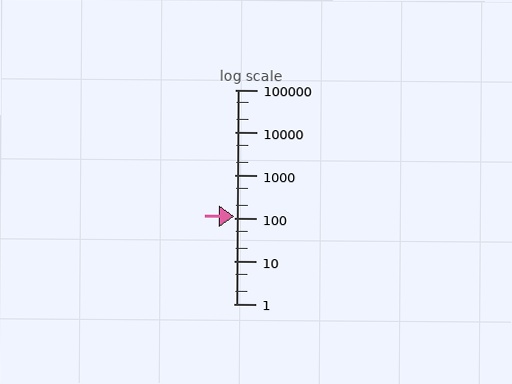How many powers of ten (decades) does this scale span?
The scale spans 5 decades, from 1 to 100000.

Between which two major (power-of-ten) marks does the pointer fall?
The pointer is between 100 and 1000.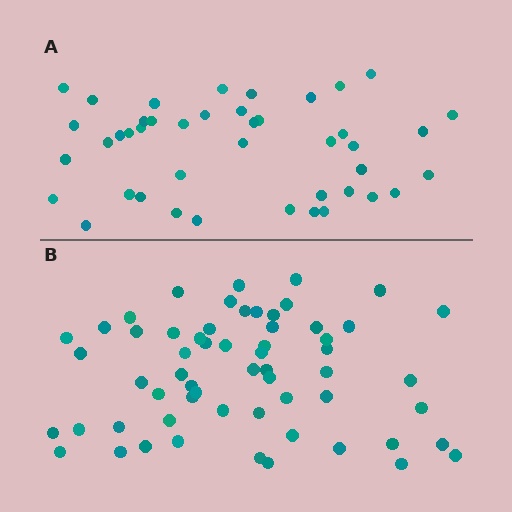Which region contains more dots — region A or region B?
Region B (the bottom region) has more dots.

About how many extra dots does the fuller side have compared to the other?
Region B has approximately 15 more dots than region A.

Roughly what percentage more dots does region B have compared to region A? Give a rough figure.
About 40% more.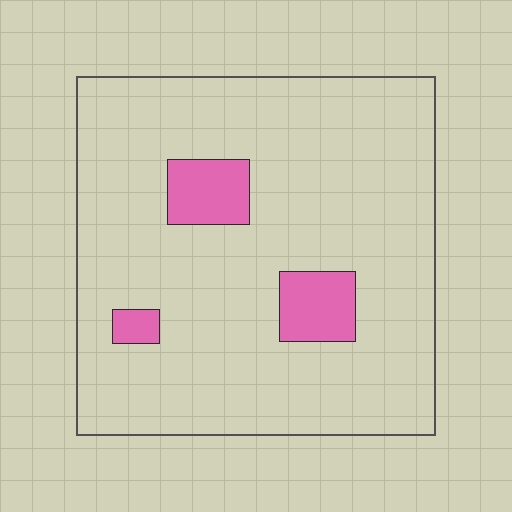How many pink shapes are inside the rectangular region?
3.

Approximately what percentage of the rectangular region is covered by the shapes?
Approximately 10%.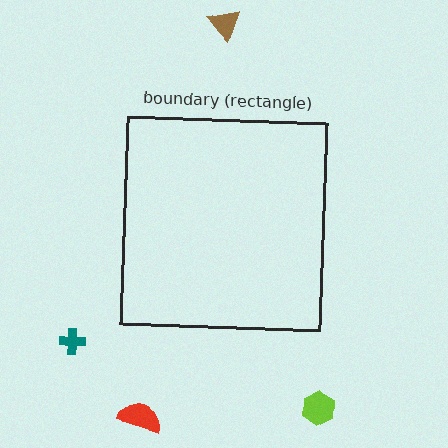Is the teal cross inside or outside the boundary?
Outside.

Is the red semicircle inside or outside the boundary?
Outside.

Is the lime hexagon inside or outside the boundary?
Outside.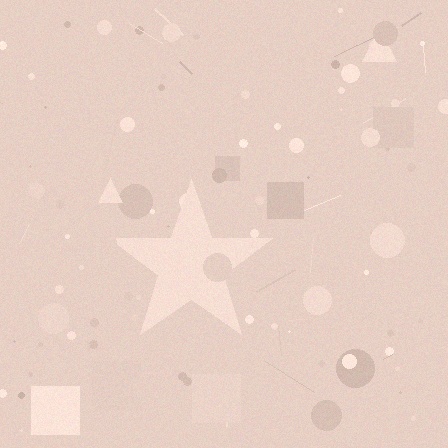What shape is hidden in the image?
A star is hidden in the image.